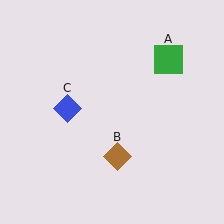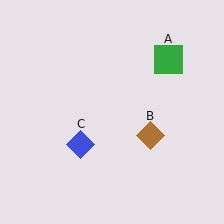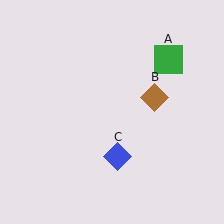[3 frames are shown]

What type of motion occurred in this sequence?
The brown diamond (object B), blue diamond (object C) rotated counterclockwise around the center of the scene.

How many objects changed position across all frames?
2 objects changed position: brown diamond (object B), blue diamond (object C).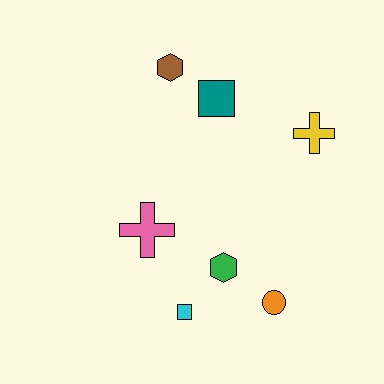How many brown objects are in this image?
There is 1 brown object.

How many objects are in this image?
There are 7 objects.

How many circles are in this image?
There is 1 circle.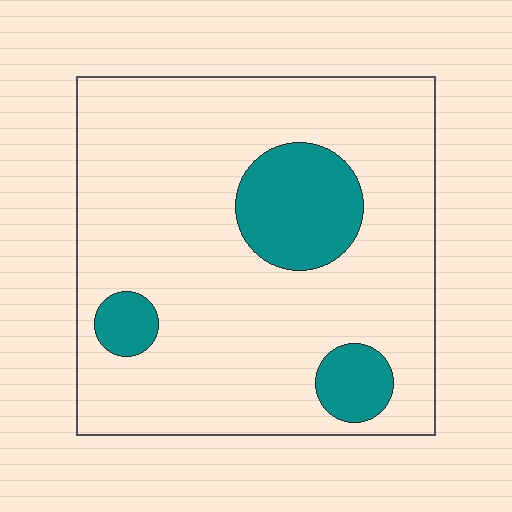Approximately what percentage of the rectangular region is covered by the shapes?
Approximately 15%.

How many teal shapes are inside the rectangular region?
3.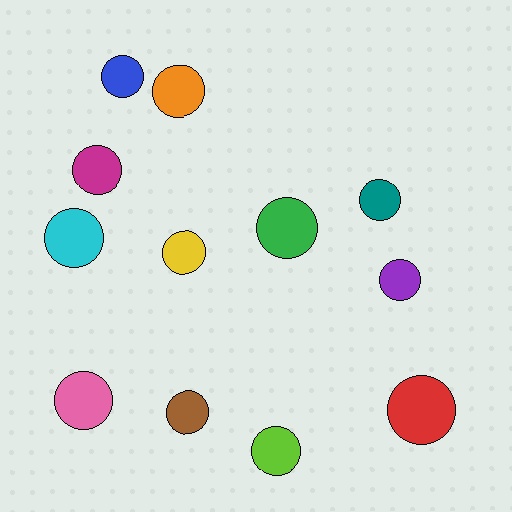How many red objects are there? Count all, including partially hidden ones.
There is 1 red object.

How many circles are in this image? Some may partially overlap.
There are 12 circles.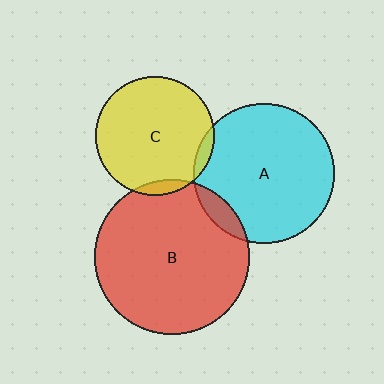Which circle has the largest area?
Circle B (red).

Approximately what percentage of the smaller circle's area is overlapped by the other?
Approximately 5%.